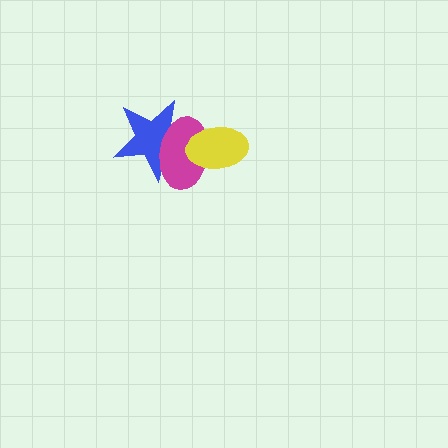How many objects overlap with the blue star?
2 objects overlap with the blue star.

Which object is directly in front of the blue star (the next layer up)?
The magenta ellipse is directly in front of the blue star.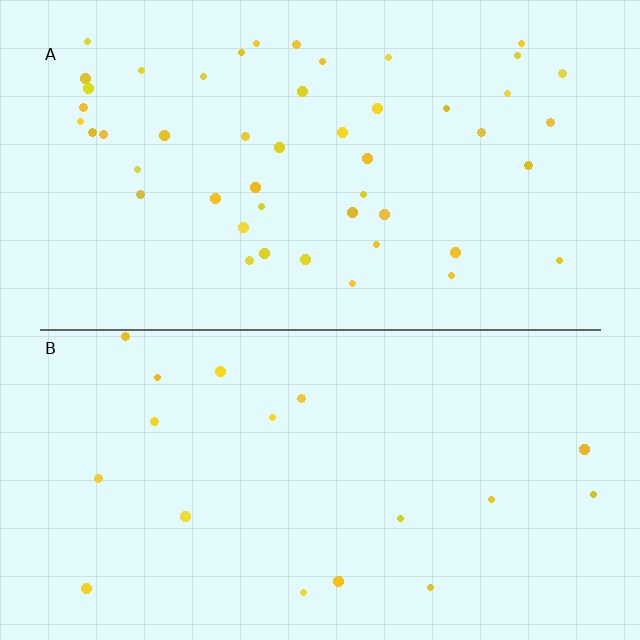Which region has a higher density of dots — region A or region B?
A (the top).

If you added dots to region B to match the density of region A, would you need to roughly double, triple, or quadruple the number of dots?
Approximately triple.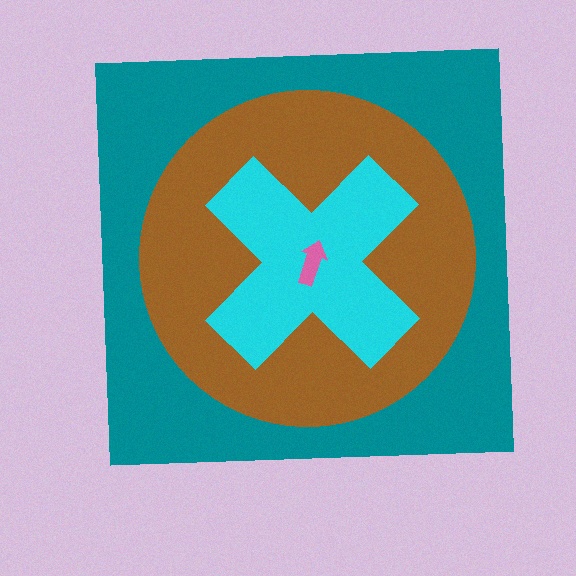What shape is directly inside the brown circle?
The cyan cross.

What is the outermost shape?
The teal square.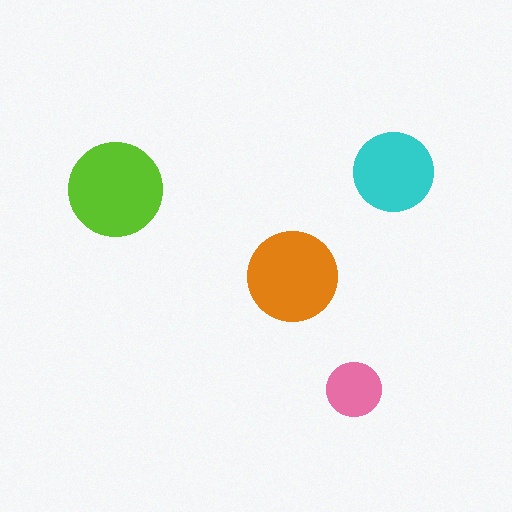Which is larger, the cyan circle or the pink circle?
The cyan one.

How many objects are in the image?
There are 4 objects in the image.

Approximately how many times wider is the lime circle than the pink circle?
About 1.5 times wider.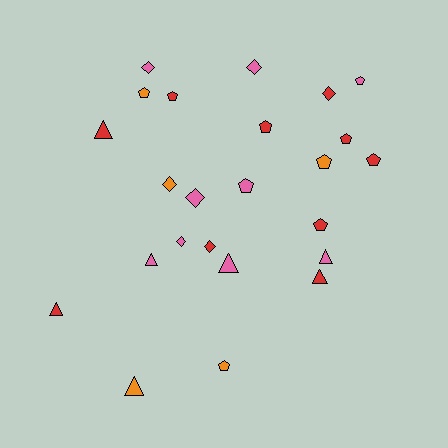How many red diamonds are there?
There are 2 red diamonds.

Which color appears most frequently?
Red, with 10 objects.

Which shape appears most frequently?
Pentagon, with 10 objects.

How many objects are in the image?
There are 24 objects.